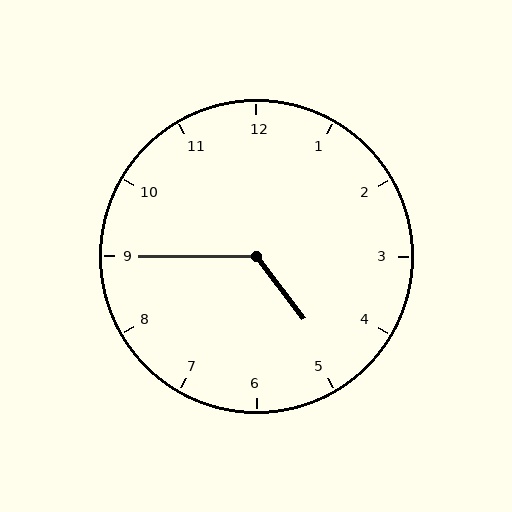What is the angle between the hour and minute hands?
Approximately 128 degrees.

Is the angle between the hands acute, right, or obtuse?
It is obtuse.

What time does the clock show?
4:45.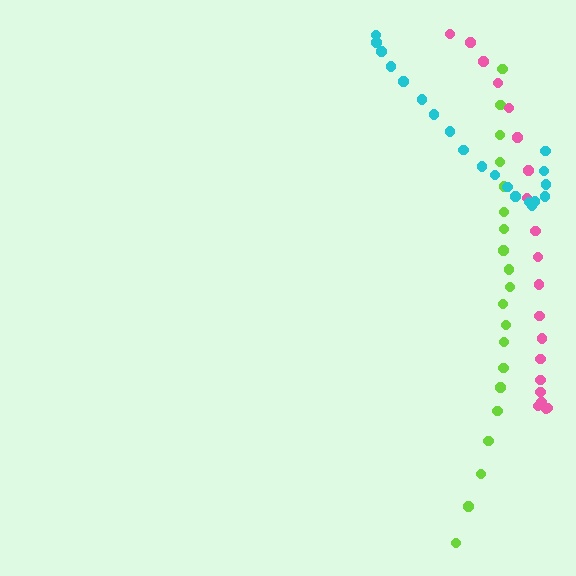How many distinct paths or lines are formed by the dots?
There are 3 distinct paths.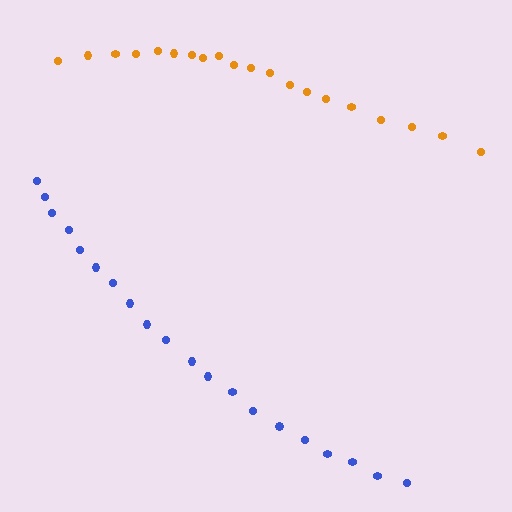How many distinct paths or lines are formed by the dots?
There are 2 distinct paths.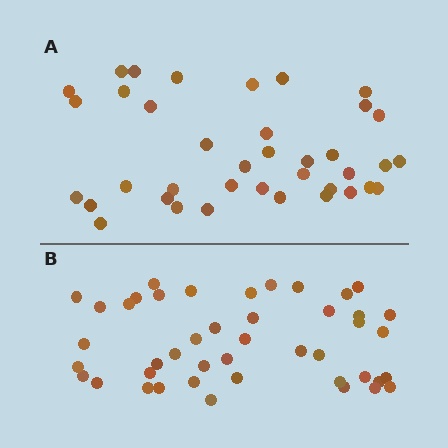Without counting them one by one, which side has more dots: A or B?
Region B (the bottom region) has more dots.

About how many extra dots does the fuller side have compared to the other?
Region B has about 6 more dots than region A.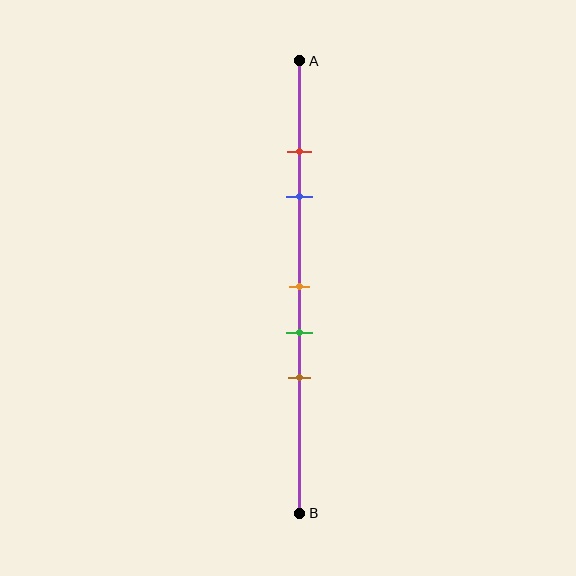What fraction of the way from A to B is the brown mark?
The brown mark is approximately 70% (0.7) of the way from A to B.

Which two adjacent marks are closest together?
The red and blue marks are the closest adjacent pair.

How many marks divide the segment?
There are 5 marks dividing the segment.